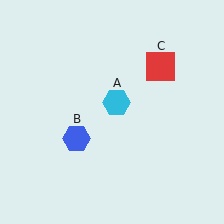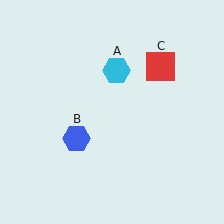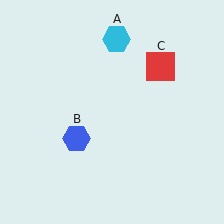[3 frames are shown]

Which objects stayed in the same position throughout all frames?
Blue hexagon (object B) and red square (object C) remained stationary.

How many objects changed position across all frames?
1 object changed position: cyan hexagon (object A).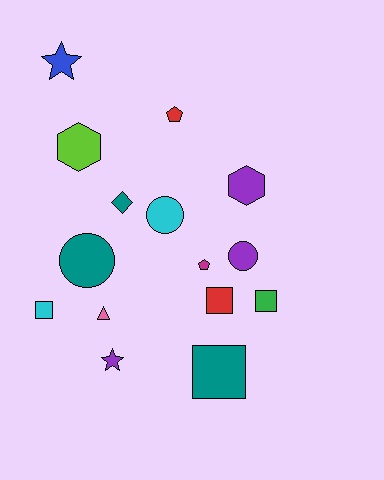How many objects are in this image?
There are 15 objects.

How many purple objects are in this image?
There are 3 purple objects.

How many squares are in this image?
There are 4 squares.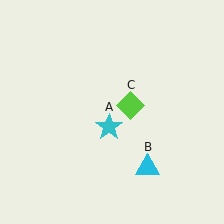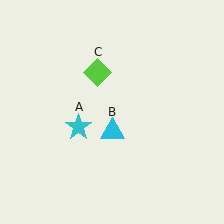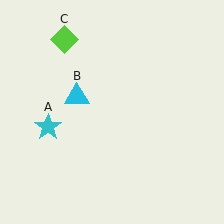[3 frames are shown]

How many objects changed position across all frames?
3 objects changed position: cyan star (object A), cyan triangle (object B), lime diamond (object C).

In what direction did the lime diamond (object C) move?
The lime diamond (object C) moved up and to the left.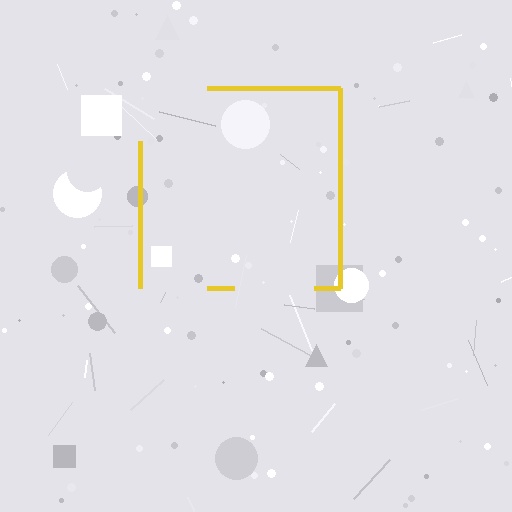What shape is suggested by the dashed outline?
The dashed outline suggests a square.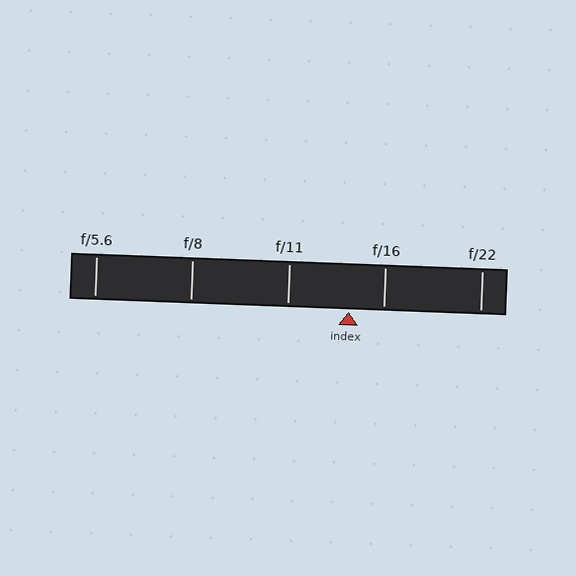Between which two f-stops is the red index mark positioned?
The index mark is between f/11 and f/16.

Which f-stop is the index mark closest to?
The index mark is closest to f/16.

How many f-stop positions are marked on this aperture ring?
There are 5 f-stop positions marked.